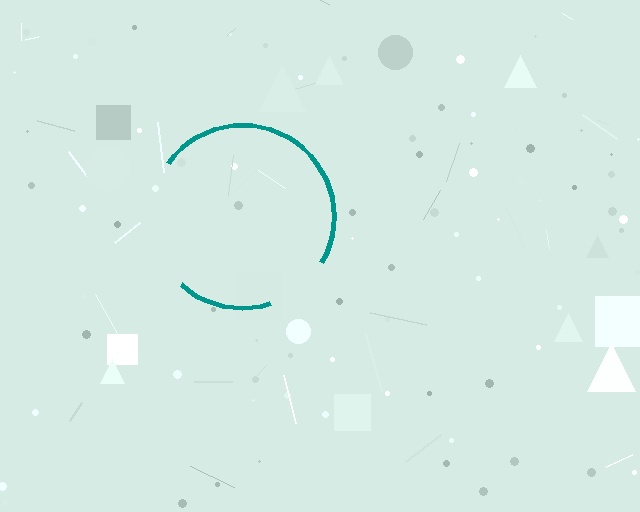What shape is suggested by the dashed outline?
The dashed outline suggests a circle.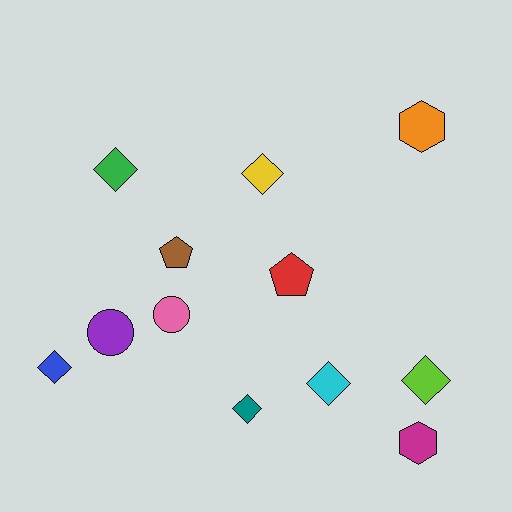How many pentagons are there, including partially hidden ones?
There are 2 pentagons.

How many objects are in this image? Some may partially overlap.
There are 12 objects.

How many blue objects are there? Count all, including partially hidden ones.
There is 1 blue object.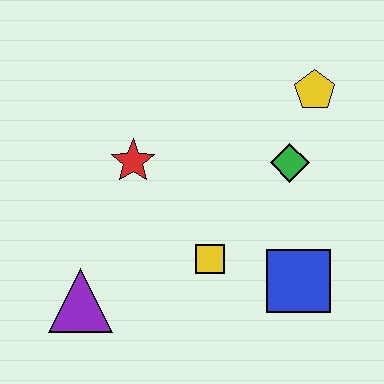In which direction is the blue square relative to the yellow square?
The blue square is to the right of the yellow square.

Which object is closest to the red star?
The yellow square is closest to the red star.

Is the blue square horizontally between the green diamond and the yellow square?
No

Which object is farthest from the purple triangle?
The yellow pentagon is farthest from the purple triangle.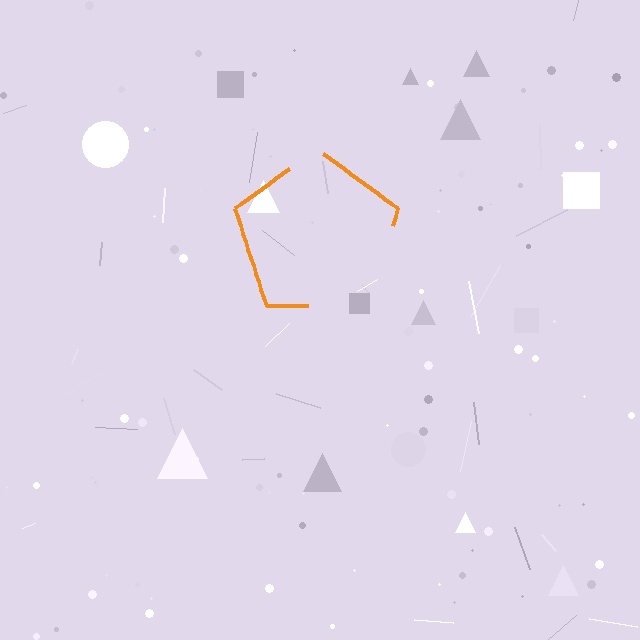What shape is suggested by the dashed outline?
The dashed outline suggests a pentagon.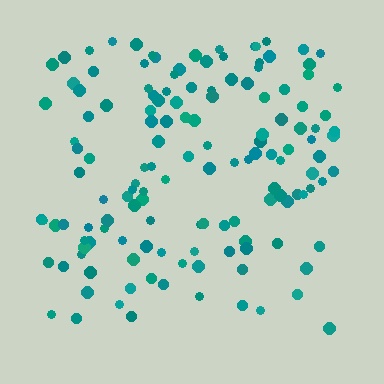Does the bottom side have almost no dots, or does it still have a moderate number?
Still a moderate number, just noticeably fewer than the top.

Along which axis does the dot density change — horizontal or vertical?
Vertical.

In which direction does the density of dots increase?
From bottom to top, with the top side densest.